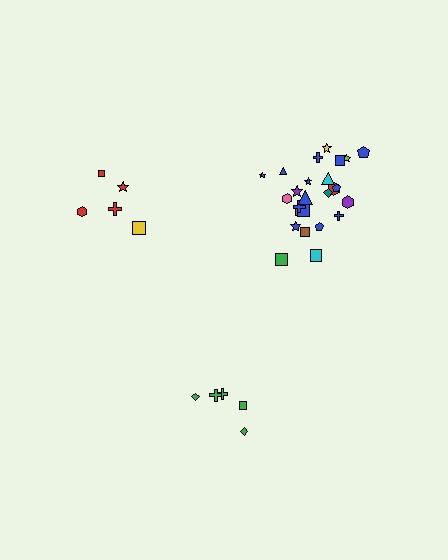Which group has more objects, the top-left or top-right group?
The top-right group.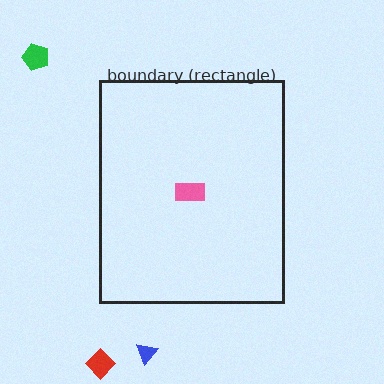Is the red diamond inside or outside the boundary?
Outside.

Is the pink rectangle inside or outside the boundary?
Inside.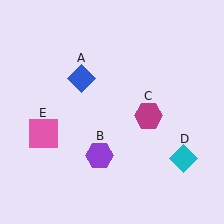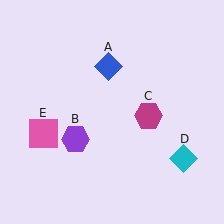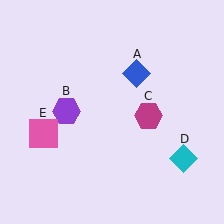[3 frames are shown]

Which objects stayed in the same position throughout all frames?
Magenta hexagon (object C) and cyan diamond (object D) and pink square (object E) remained stationary.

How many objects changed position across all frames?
2 objects changed position: blue diamond (object A), purple hexagon (object B).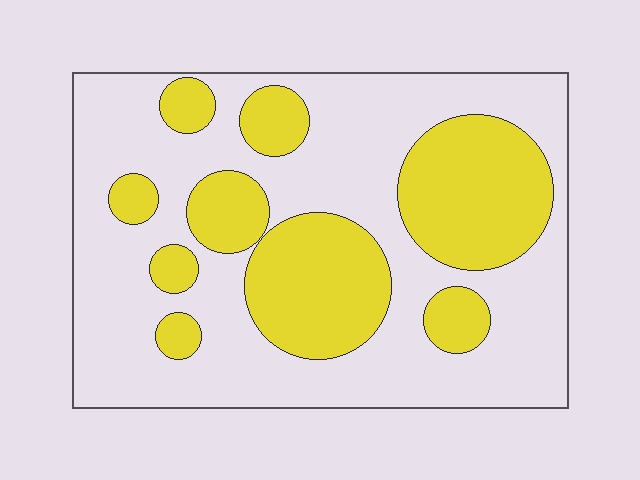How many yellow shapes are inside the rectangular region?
9.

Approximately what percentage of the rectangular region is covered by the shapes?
Approximately 35%.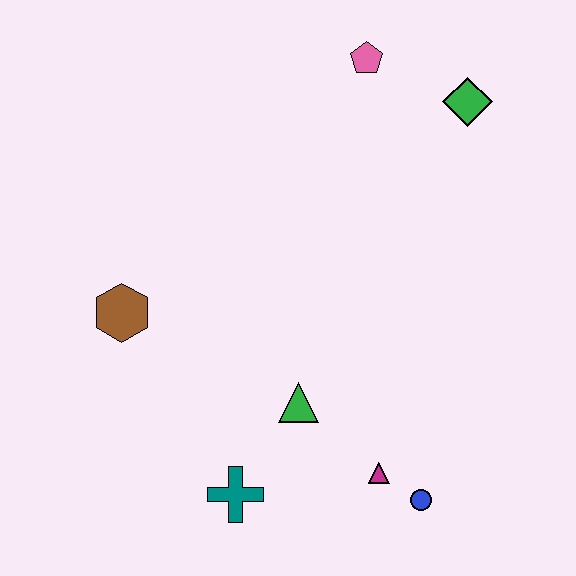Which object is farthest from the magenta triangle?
The pink pentagon is farthest from the magenta triangle.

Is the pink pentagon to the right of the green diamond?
No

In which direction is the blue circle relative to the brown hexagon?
The blue circle is to the right of the brown hexagon.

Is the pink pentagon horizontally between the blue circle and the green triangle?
Yes